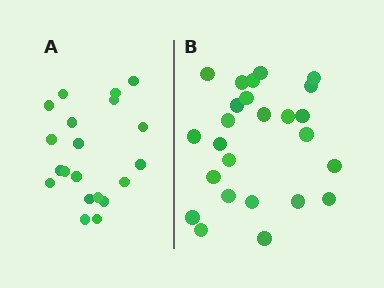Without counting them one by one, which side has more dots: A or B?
Region B (the right region) has more dots.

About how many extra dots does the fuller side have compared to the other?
Region B has about 5 more dots than region A.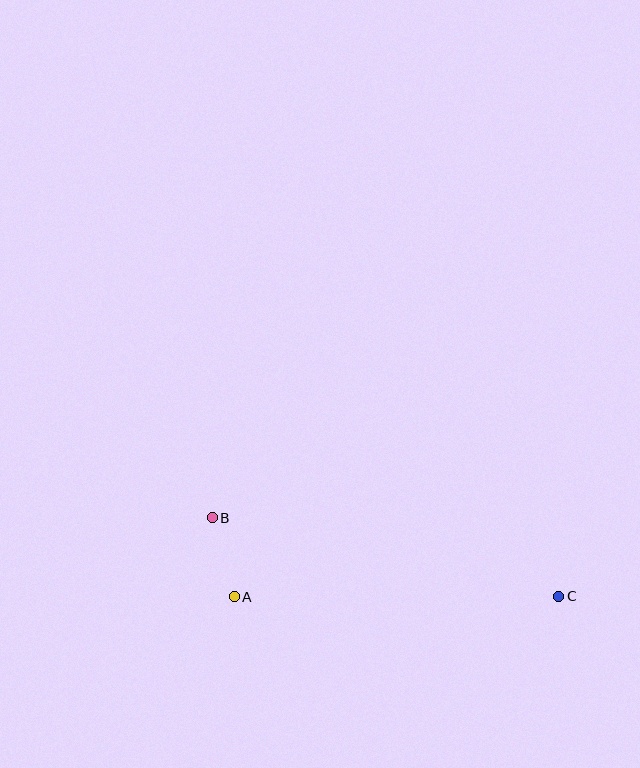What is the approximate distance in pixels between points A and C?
The distance between A and C is approximately 325 pixels.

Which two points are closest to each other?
Points A and B are closest to each other.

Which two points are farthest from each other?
Points B and C are farthest from each other.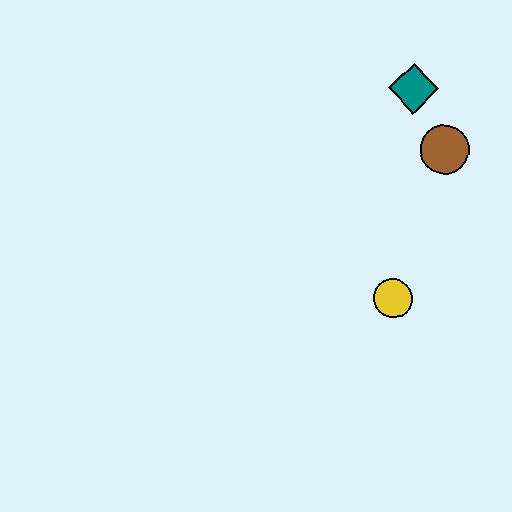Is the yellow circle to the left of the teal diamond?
Yes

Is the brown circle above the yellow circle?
Yes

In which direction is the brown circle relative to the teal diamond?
The brown circle is below the teal diamond.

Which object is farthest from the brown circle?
The yellow circle is farthest from the brown circle.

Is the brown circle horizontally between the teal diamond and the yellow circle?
No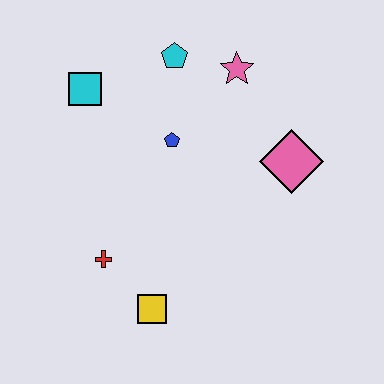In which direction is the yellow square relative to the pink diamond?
The yellow square is below the pink diamond.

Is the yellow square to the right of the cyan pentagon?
No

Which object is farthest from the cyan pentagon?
The yellow square is farthest from the cyan pentagon.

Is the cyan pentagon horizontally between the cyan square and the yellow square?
No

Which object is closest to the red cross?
The yellow square is closest to the red cross.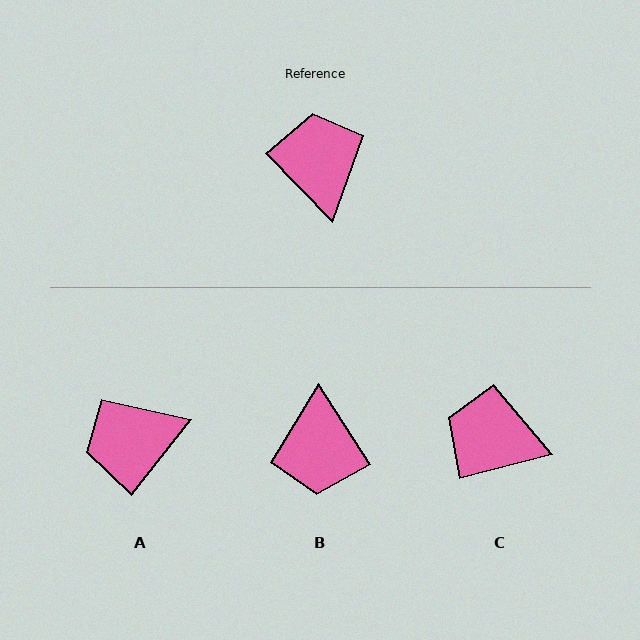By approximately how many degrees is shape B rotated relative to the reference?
Approximately 169 degrees counter-clockwise.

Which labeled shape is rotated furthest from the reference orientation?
B, about 169 degrees away.